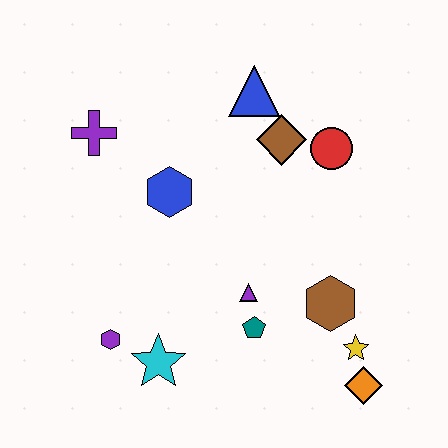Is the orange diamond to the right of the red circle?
Yes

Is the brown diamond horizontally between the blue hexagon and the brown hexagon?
Yes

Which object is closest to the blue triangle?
The brown diamond is closest to the blue triangle.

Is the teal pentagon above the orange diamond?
Yes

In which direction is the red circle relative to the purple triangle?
The red circle is above the purple triangle.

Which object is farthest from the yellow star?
The purple cross is farthest from the yellow star.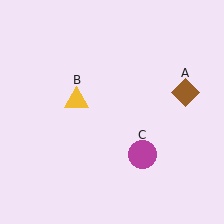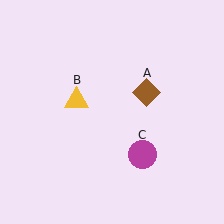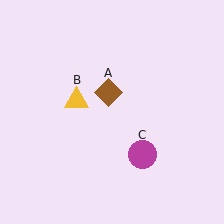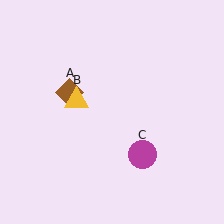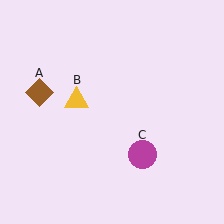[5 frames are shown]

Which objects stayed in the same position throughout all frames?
Yellow triangle (object B) and magenta circle (object C) remained stationary.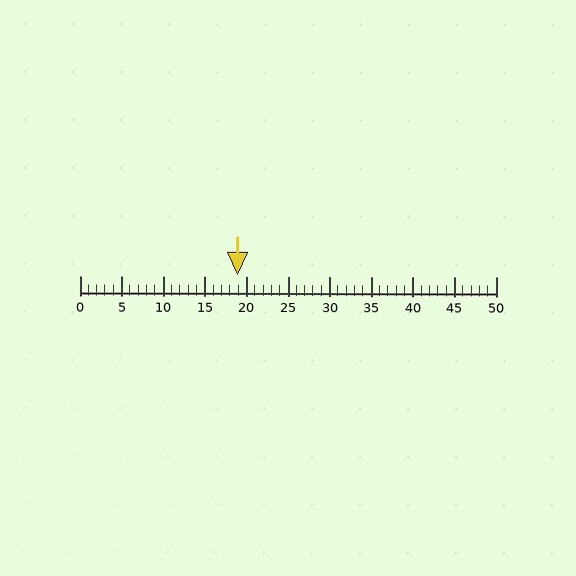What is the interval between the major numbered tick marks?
The major tick marks are spaced 5 units apart.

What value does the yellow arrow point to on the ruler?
The yellow arrow points to approximately 19.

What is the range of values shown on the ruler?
The ruler shows values from 0 to 50.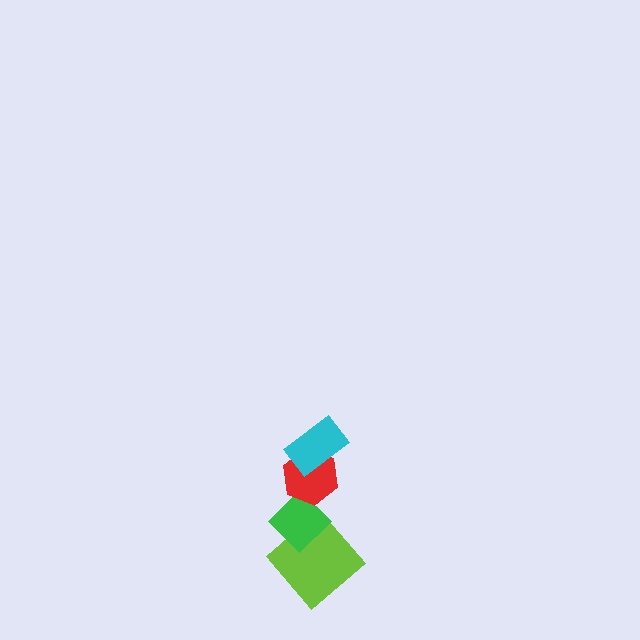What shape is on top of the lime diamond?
The green diamond is on top of the lime diamond.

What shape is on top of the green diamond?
The red hexagon is on top of the green diamond.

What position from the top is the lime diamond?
The lime diamond is 4th from the top.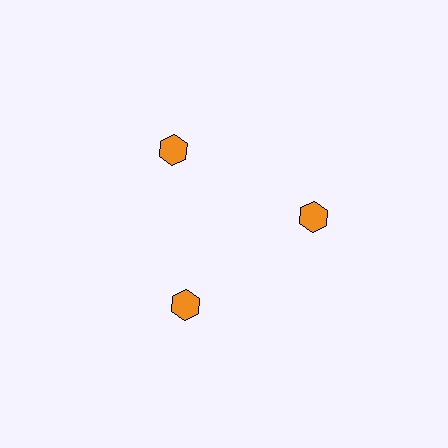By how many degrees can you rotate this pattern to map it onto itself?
The pattern maps onto itself every 120 degrees of rotation.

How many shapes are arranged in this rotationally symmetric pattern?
There are 3 shapes, arranged in 3 groups of 1.